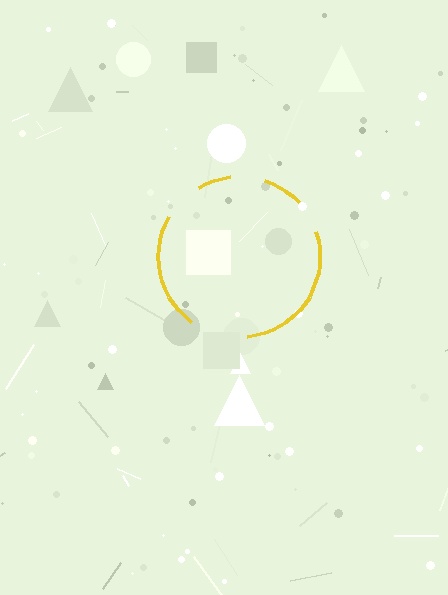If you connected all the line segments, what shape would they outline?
They would outline a circle.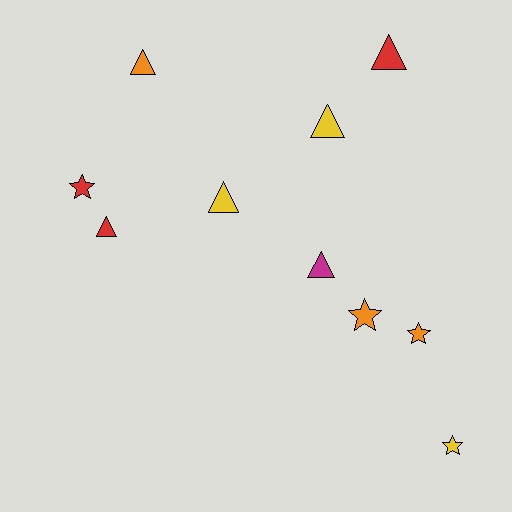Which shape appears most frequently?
Triangle, with 6 objects.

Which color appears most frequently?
Orange, with 3 objects.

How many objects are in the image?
There are 10 objects.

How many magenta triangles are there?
There is 1 magenta triangle.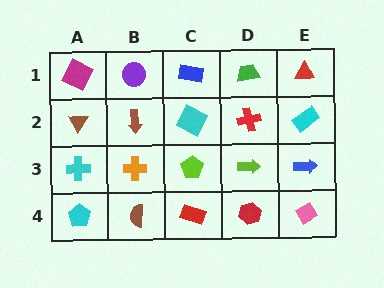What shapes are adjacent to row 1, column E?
A cyan rectangle (row 2, column E), a green trapezoid (row 1, column D).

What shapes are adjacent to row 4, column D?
A lime arrow (row 3, column D), a red rectangle (row 4, column C), a pink diamond (row 4, column E).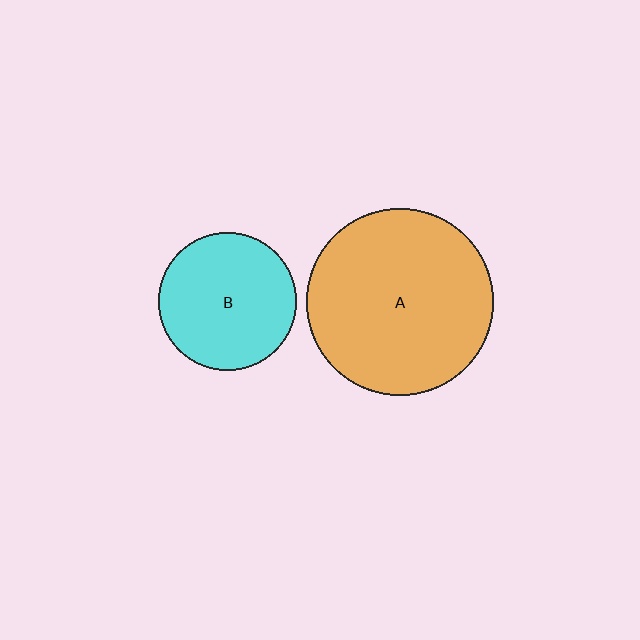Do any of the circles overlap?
No, none of the circles overlap.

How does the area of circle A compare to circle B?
Approximately 1.8 times.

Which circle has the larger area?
Circle A (orange).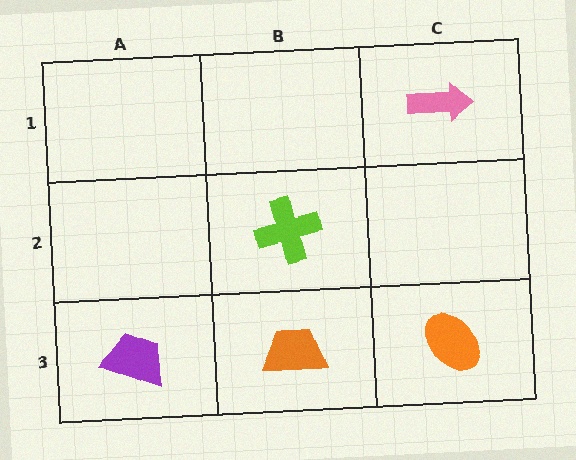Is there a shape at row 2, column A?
No, that cell is empty.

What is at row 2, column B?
A lime cross.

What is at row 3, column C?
An orange ellipse.